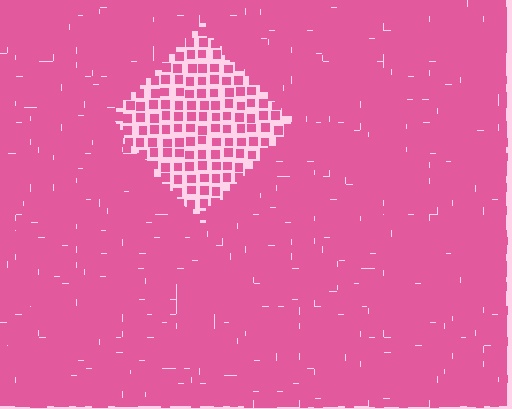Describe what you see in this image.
The image contains small pink elements arranged at two different densities. A diamond-shaped region is visible where the elements are less densely packed than the surrounding area.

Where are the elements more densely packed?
The elements are more densely packed outside the diamond boundary.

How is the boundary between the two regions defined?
The boundary is defined by a change in element density (approximately 2.6x ratio). All elements are the same color, size, and shape.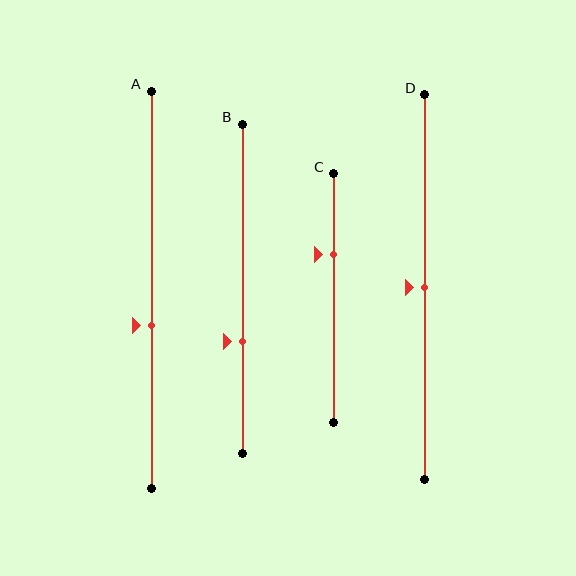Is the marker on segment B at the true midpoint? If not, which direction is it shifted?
No, the marker on segment B is shifted downward by about 16% of the segment length.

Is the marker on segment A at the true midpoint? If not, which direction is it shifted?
No, the marker on segment A is shifted downward by about 9% of the segment length.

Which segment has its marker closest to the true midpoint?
Segment D has its marker closest to the true midpoint.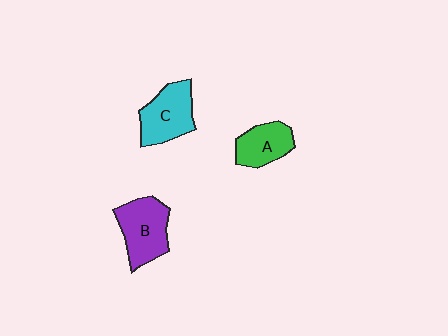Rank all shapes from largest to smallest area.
From largest to smallest: B (purple), C (cyan), A (green).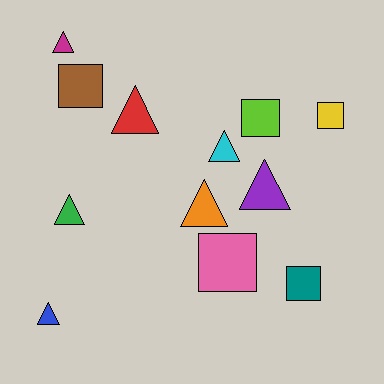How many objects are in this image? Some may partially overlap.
There are 12 objects.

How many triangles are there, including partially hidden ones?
There are 7 triangles.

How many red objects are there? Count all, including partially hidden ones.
There is 1 red object.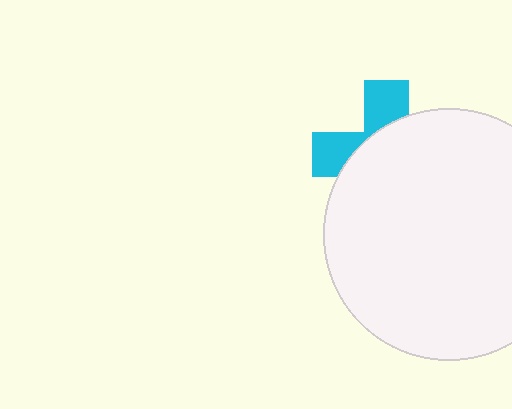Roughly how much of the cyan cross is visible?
A small part of it is visible (roughly 34%).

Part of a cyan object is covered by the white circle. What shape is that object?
It is a cross.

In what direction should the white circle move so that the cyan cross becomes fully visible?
The white circle should move down. That is the shortest direction to clear the overlap and leave the cyan cross fully visible.